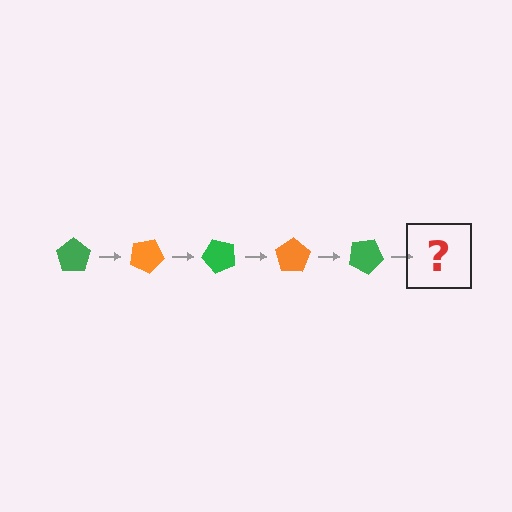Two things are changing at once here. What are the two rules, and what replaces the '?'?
The two rules are that it rotates 25 degrees each step and the color cycles through green and orange. The '?' should be an orange pentagon, rotated 125 degrees from the start.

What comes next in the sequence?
The next element should be an orange pentagon, rotated 125 degrees from the start.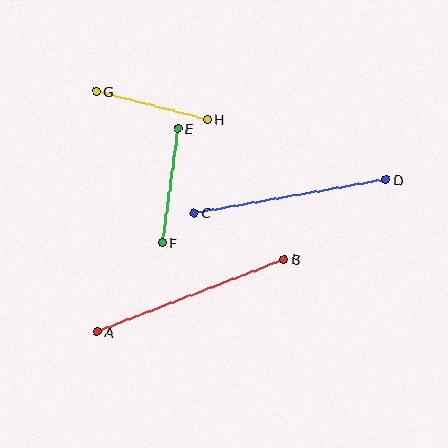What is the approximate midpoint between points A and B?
The midpoint is at approximately (191, 295) pixels.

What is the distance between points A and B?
The distance is approximately 200 pixels.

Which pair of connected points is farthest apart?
Points A and B are farthest apart.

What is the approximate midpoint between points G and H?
The midpoint is at approximately (152, 105) pixels.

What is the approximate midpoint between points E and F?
The midpoint is at approximately (170, 186) pixels.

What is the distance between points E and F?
The distance is approximately 116 pixels.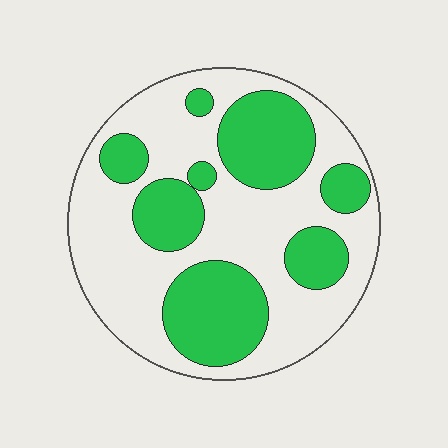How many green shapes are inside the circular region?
8.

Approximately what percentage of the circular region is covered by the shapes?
Approximately 40%.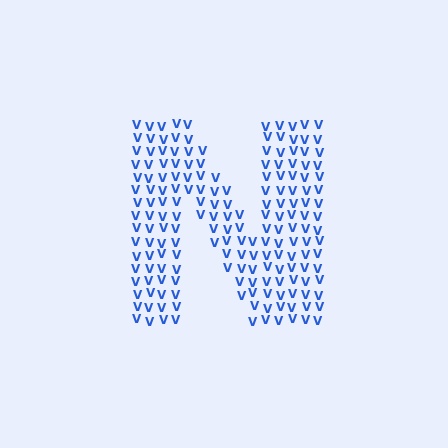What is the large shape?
The large shape is the letter N.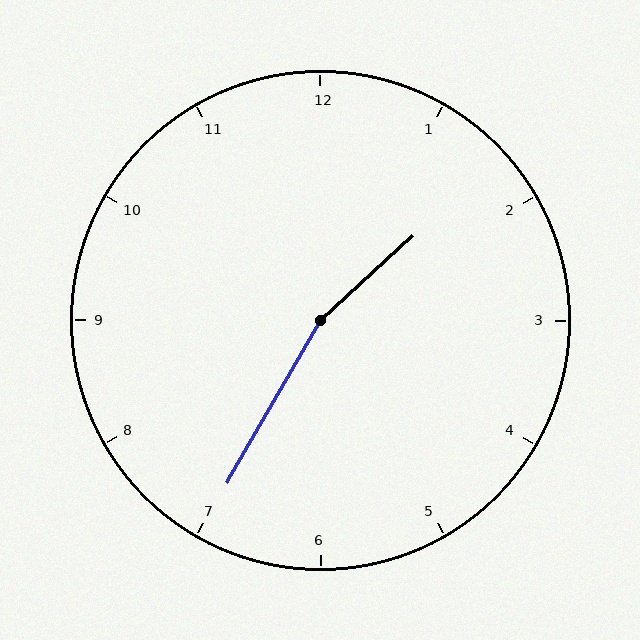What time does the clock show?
1:35.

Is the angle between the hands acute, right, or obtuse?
It is obtuse.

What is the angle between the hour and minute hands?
Approximately 162 degrees.